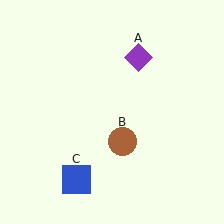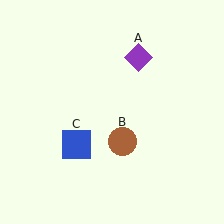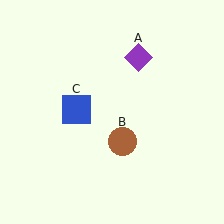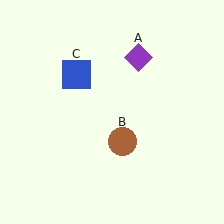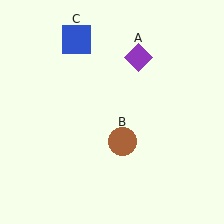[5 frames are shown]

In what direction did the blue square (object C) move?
The blue square (object C) moved up.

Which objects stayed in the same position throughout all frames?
Purple diamond (object A) and brown circle (object B) remained stationary.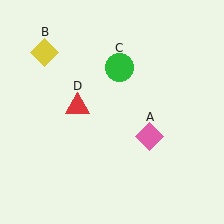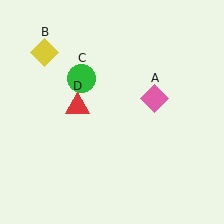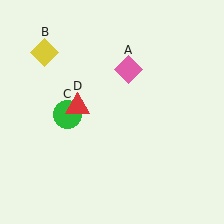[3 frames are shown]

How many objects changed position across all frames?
2 objects changed position: pink diamond (object A), green circle (object C).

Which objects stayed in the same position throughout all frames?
Yellow diamond (object B) and red triangle (object D) remained stationary.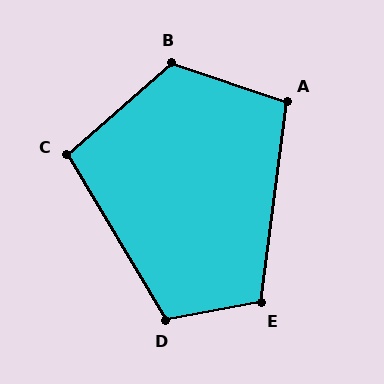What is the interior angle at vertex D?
Approximately 111 degrees (obtuse).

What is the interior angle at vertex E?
Approximately 107 degrees (obtuse).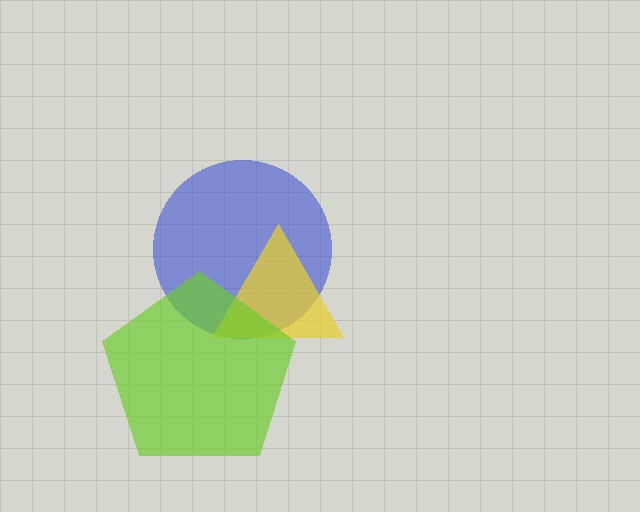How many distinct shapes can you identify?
There are 3 distinct shapes: a blue circle, a yellow triangle, a lime pentagon.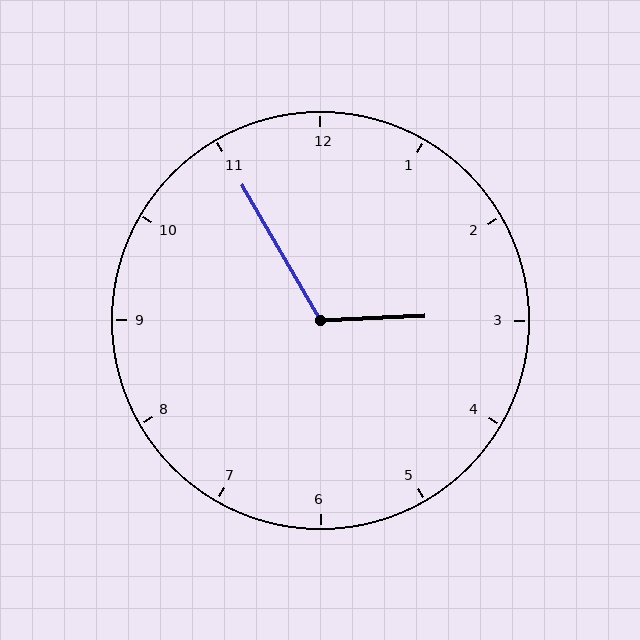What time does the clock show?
2:55.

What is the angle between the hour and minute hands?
Approximately 118 degrees.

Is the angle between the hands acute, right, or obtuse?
It is obtuse.